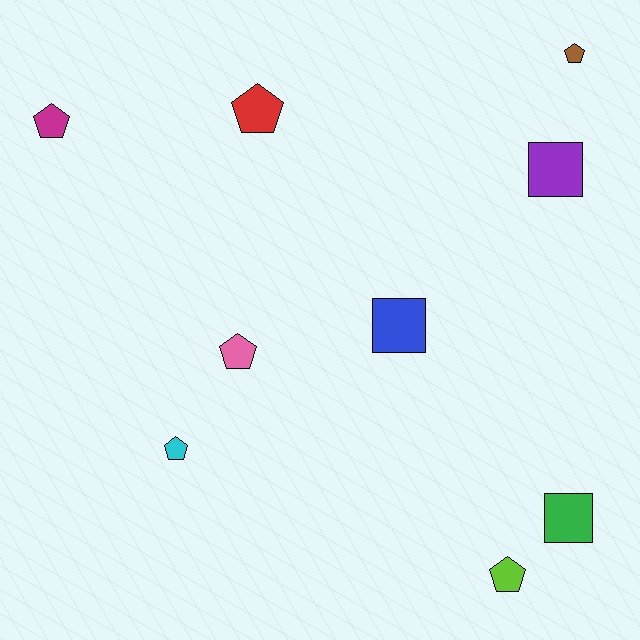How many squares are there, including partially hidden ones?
There are 3 squares.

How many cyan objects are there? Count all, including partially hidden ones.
There is 1 cyan object.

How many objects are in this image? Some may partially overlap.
There are 9 objects.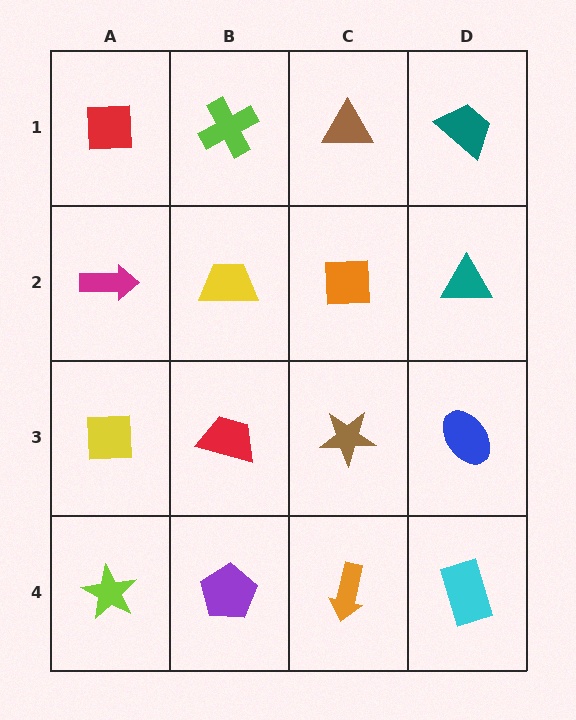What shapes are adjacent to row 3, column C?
An orange square (row 2, column C), an orange arrow (row 4, column C), a red trapezoid (row 3, column B), a blue ellipse (row 3, column D).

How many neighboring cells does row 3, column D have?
3.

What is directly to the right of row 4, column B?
An orange arrow.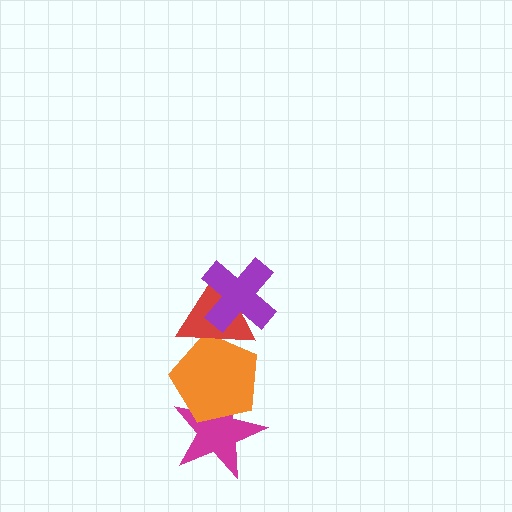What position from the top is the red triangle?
The red triangle is 2nd from the top.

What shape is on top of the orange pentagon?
The red triangle is on top of the orange pentagon.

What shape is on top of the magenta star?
The orange pentagon is on top of the magenta star.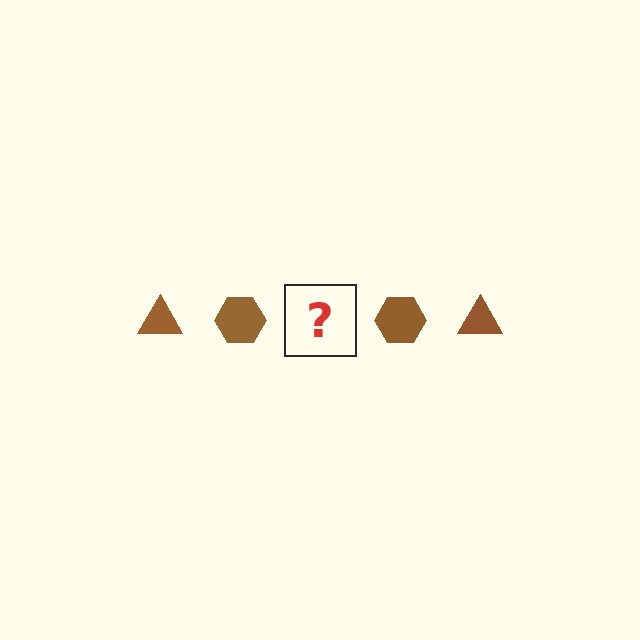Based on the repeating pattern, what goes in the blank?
The blank should be a brown triangle.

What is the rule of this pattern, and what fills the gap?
The rule is that the pattern cycles through triangle, hexagon shapes in brown. The gap should be filled with a brown triangle.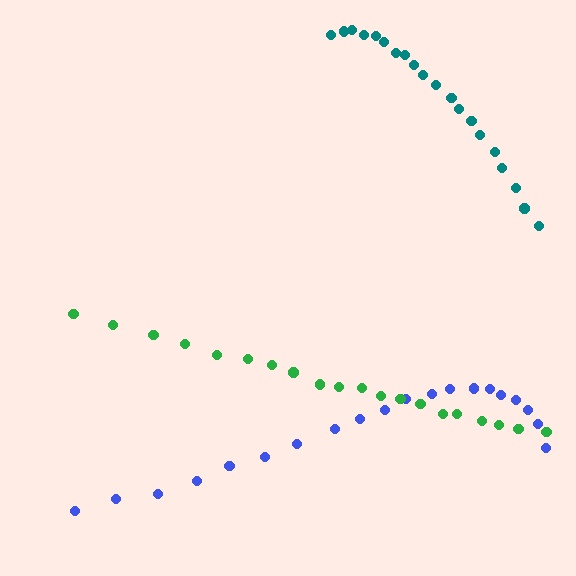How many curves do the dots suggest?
There are 3 distinct paths.